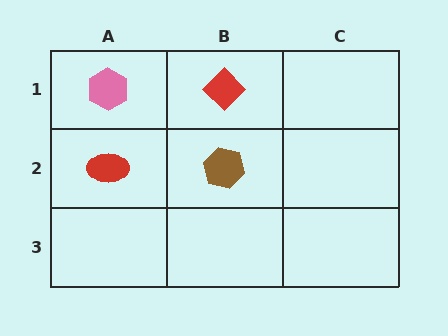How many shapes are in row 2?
2 shapes.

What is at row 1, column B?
A red diamond.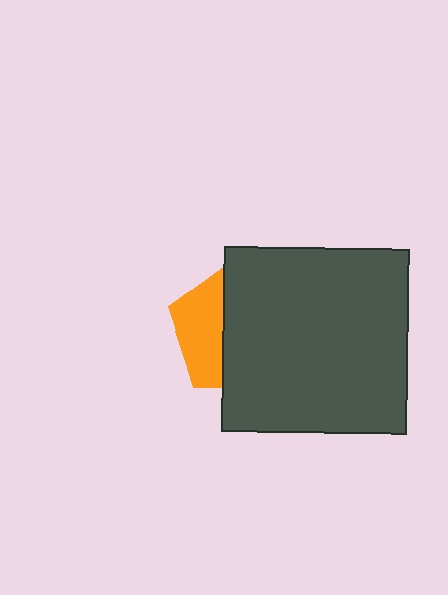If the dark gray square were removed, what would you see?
You would see the complete orange pentagon.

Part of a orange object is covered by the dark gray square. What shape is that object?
It is a pentagon.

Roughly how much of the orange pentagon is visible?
A small part of it is visible (roughly 37%).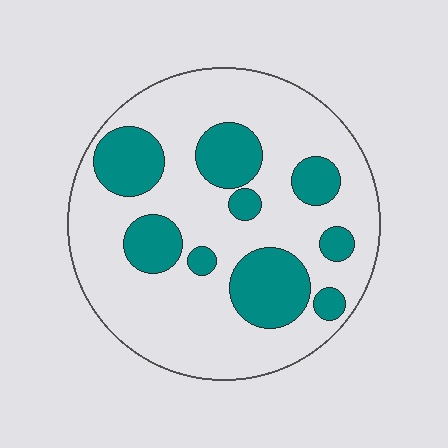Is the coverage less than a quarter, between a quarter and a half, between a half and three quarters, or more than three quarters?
Between a quarter and a half.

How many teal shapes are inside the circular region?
9.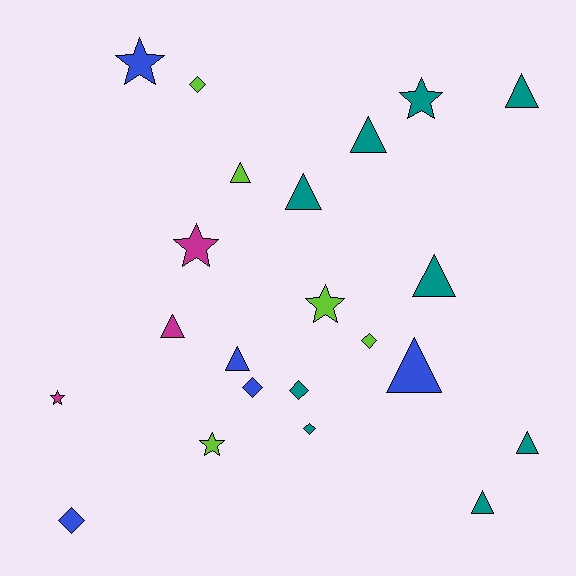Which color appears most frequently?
Teal, with 9 objects.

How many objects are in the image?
There are 22 objects.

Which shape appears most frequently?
Triangle, with 10 objects.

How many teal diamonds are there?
There are 2 teal diamonds.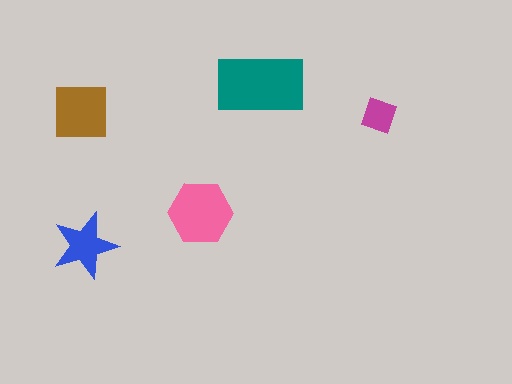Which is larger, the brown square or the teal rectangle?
The teal rectangle.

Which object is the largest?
The teal rectangle.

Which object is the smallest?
The magenta diamond.